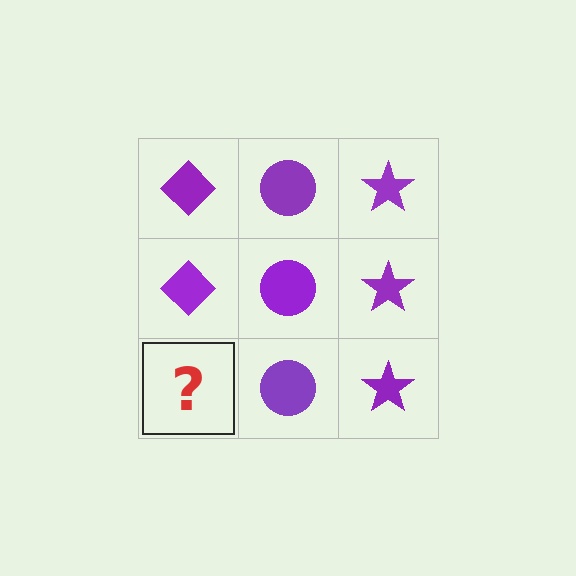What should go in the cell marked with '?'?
The missing cell should contain a purple diamond.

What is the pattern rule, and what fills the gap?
The rule is that each column has a consistent shape. The gap should be filled with a purple diamond.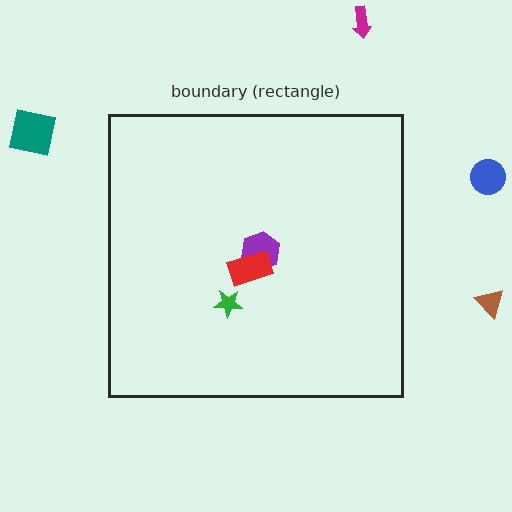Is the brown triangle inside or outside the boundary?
Outside.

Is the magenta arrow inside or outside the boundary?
Outside.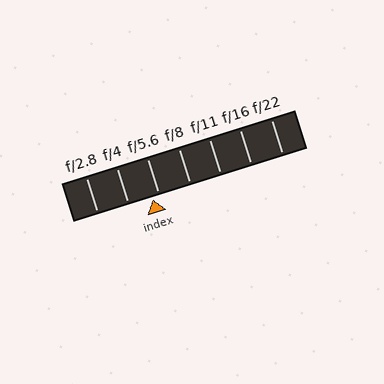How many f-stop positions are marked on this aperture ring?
There are 7 f-stop positions marked.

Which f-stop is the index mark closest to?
The index mark is closest to f/5.6.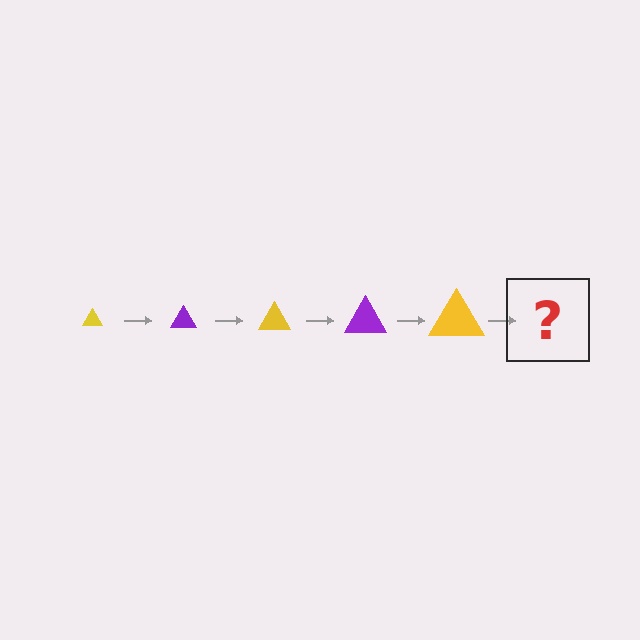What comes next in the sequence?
The next element should be a purple triangle, larger than the previous one.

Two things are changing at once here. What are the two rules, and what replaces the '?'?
The two rules are that the triangle grows larger each step and the color cycles through yellow and purple. The '?' should be a purple triangle, larger than the previous one.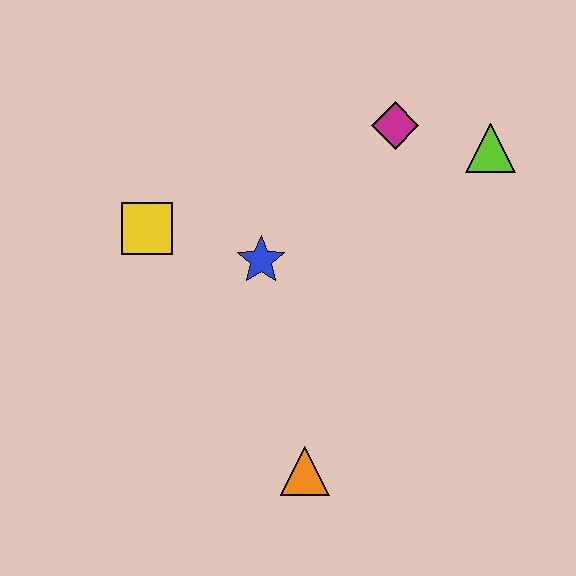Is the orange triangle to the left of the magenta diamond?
Yes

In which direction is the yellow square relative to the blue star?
The yellow square is to the left of the blue star.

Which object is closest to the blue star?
The yellow square is closest to the blue star.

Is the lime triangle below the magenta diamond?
Yes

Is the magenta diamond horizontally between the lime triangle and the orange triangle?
Yes